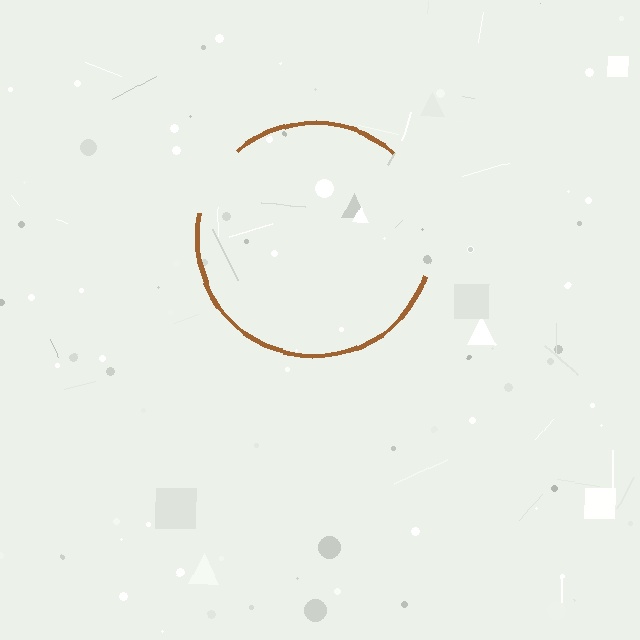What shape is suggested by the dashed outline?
The dashed outline suggests a circle.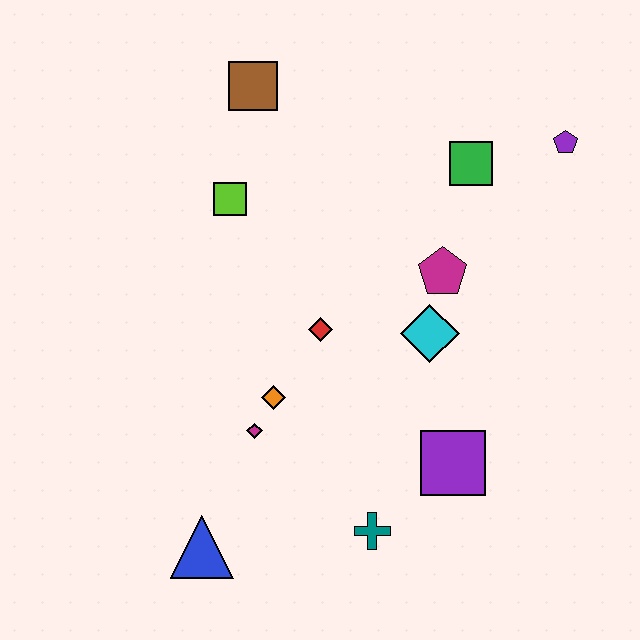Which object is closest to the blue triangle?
The magenta diamond is closest to the blue triangle.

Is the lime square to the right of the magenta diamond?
No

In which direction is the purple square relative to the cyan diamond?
The purple square is below the cyan diamond.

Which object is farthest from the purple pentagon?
The blue triangle is farthest from the purple pentagon.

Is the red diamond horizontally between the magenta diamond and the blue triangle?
No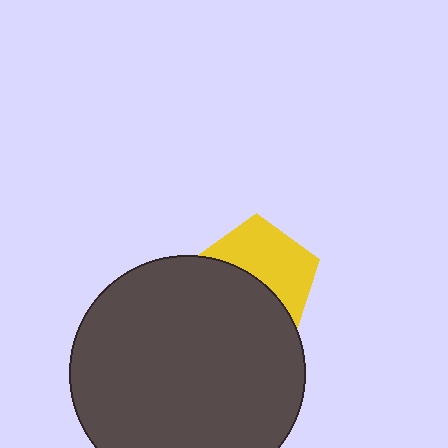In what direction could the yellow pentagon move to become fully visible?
The yellow pentagon could move up. That would shift it out from behind the dark gray circle entirely.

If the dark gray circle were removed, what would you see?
You would see the complete yellow pentagon.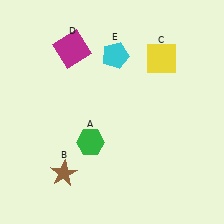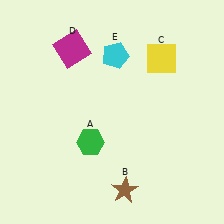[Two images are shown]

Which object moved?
The brown star (B) moved right.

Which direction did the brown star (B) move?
The brown star (B) moved right.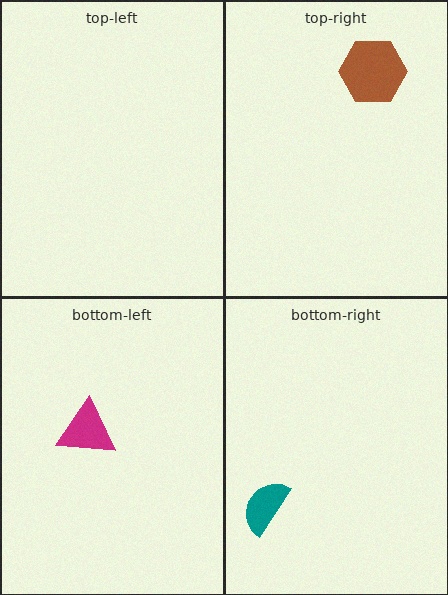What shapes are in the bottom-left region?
The magenta triangle.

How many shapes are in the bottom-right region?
1.